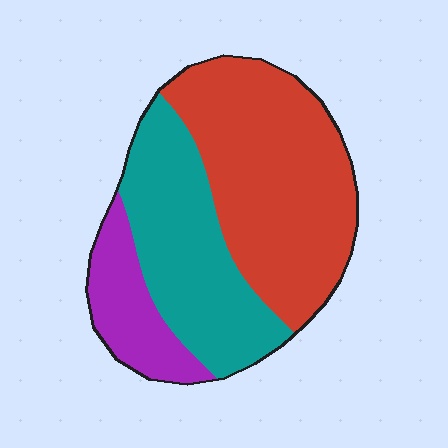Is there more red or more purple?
Red.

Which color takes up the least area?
Purple, at roughly 15%.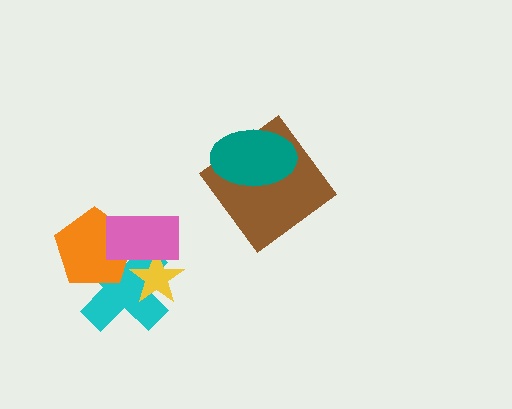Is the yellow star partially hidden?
Yes, it is partially covered by another shape.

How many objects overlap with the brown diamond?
1 object overlaps with the brown diamond.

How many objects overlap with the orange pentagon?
2 objects overlap with the orange pentagon.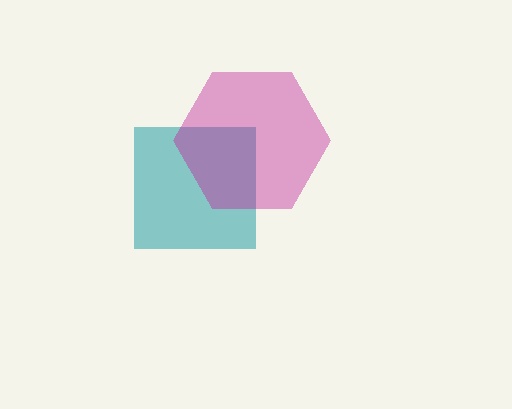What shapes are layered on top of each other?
The layered shapes are: a teal square, a magenta hexagon.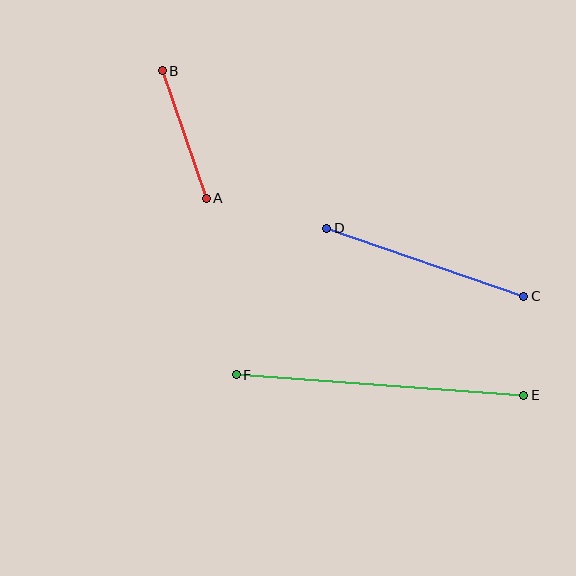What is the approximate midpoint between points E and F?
The midpoint is at approximately (380, 385) pixels.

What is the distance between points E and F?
The distance is approximately 289 pixels.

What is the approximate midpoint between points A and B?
The midpoint is at approximately (184, 134) pixels.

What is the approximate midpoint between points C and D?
The midpoint is at approximately (425, 262) pixels.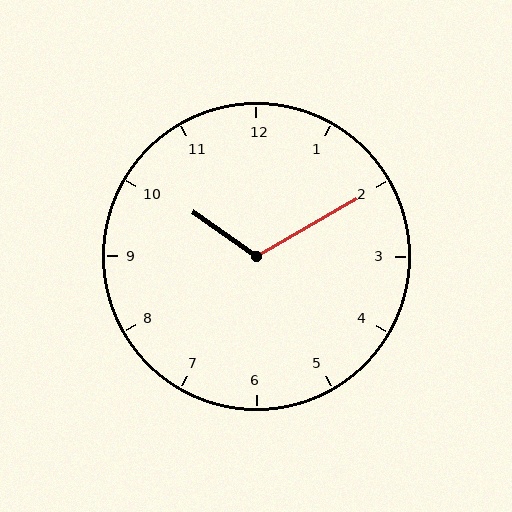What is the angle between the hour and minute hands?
Approximately 115 degrees.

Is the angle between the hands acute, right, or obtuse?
It is obtuse.